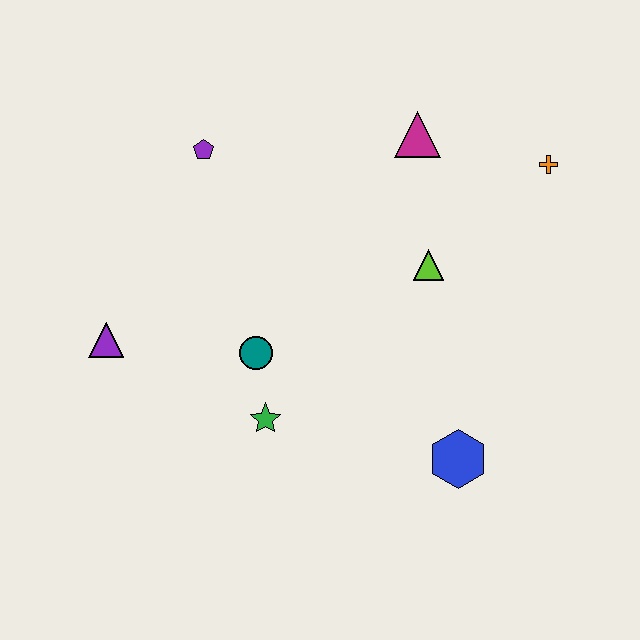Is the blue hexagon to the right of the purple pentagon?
Yes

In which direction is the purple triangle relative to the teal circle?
The purple triangle is to the left of the teal circle.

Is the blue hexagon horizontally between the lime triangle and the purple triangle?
No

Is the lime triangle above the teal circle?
Yes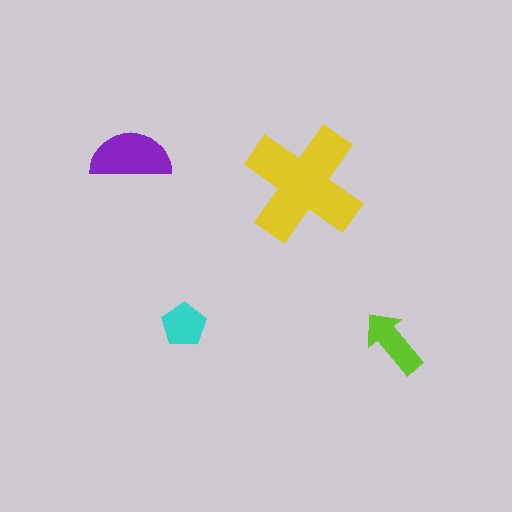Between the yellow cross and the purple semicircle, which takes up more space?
The yellow cross.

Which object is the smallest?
The cyan pentagon.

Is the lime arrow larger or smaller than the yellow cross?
Smaller.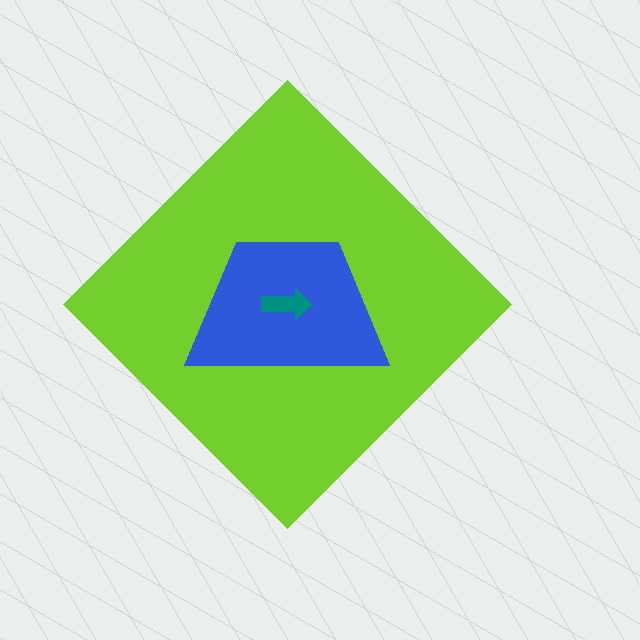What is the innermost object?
The teal arrow.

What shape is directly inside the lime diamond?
The blue trapezoid.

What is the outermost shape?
The lime diamond.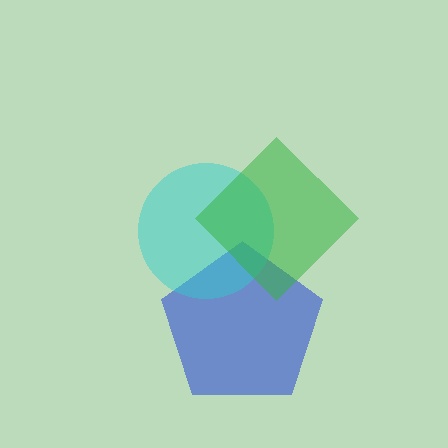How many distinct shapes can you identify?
There are 3 distinct shapes: a blue pentagon, a cyan circle, a green diamond.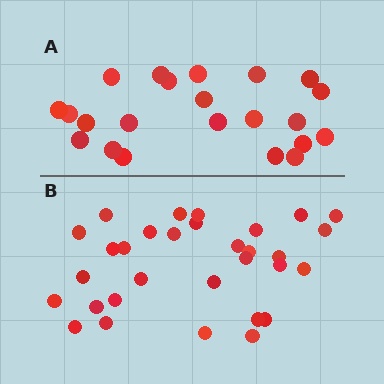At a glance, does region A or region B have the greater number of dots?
Region B (the bottom region) has more dots.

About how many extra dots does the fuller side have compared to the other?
Region B has roughly 8 or so more dots than region A.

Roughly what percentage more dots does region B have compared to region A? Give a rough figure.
About 40% more.